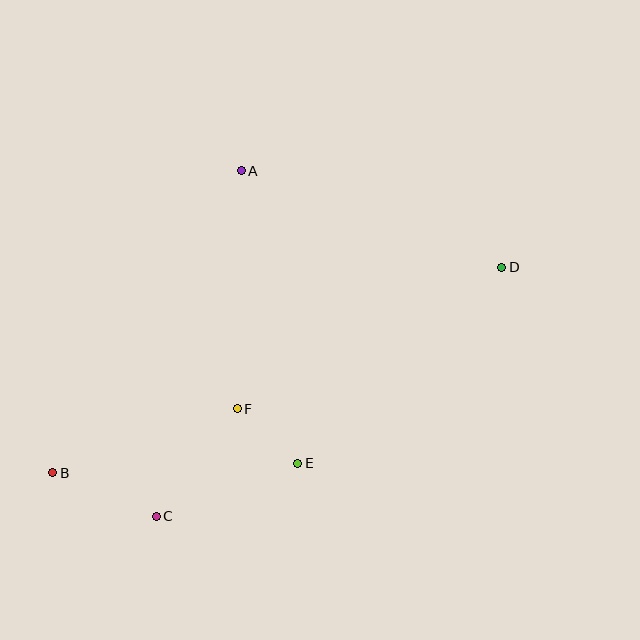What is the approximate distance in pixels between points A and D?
The distance between A and D is approximately 278 pixels.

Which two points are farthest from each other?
Points B and D are farthest from each other.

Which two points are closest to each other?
Points E and F are closest to each other.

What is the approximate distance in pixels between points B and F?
The distance between B and F is approximately 195 pixels.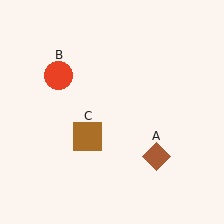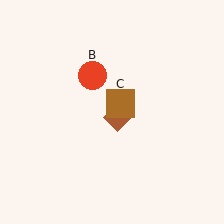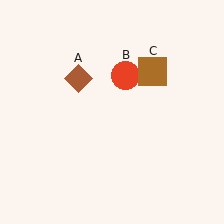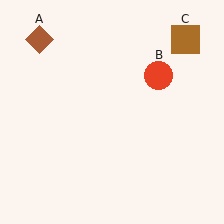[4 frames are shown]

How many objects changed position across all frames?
3 objects changed position: brown diamond (object A), red circle (object B), brown square (object C).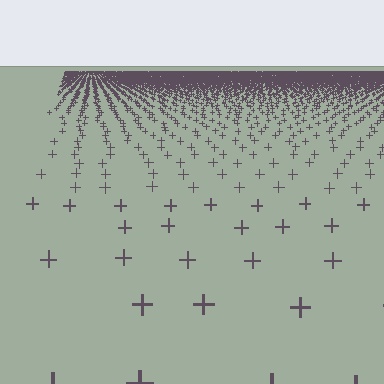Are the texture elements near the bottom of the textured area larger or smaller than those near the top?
Larger. Near the bottom, elements are closer to the viewer and appear at a bigger on-screen size.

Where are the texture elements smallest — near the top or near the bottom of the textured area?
Near the top.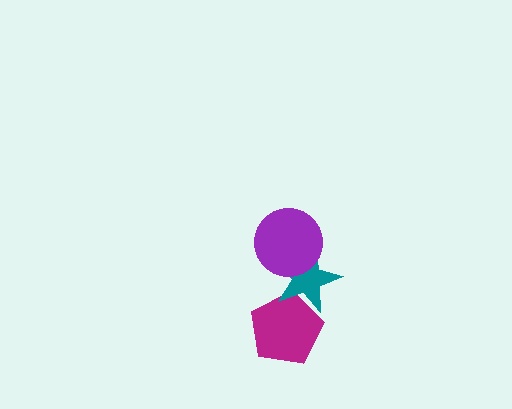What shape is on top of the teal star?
The purple circle is on top of the teal star.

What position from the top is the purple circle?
The purple circle is 1st from the top.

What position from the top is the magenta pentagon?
The magenta pentagon is 3rd from the top.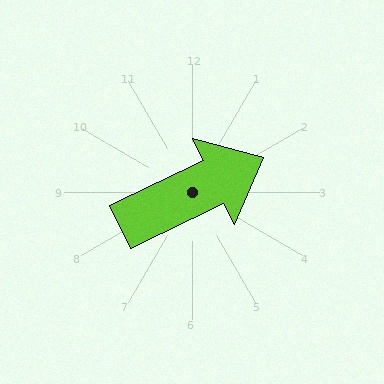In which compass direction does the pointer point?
Northeast.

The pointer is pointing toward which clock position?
Roughly 2 o'clock.